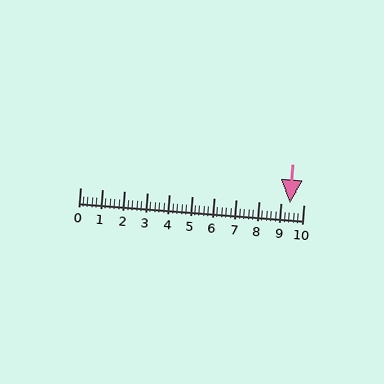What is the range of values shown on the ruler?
The ruler shows values from 0 to 10.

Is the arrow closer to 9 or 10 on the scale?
The arrow is closer to 9.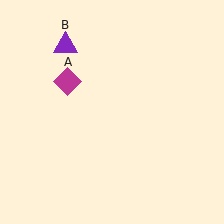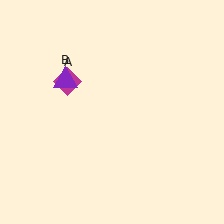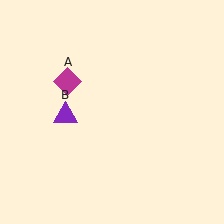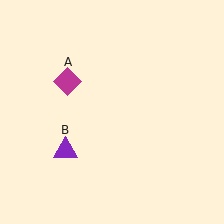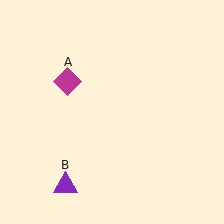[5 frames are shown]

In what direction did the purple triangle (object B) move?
The purple triangle (object B) moved down.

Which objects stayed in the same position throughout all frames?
Magenta diamond (object A) remained stationary.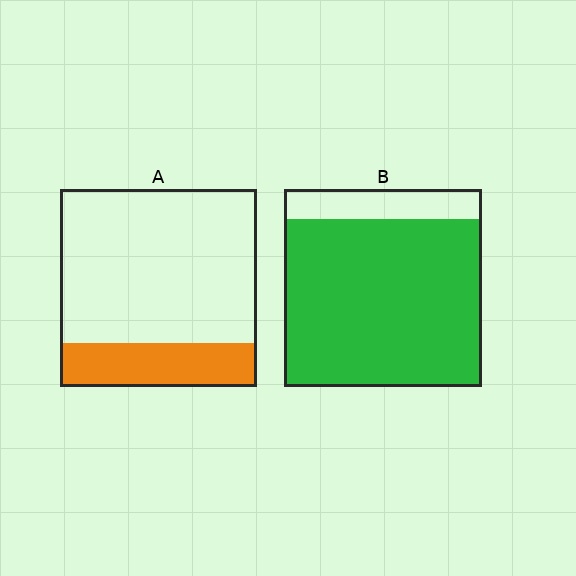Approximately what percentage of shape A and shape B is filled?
A is approximately 20% and B is approximately 85%.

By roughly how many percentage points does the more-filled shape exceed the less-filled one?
By roughly 65 percentage points (B over A).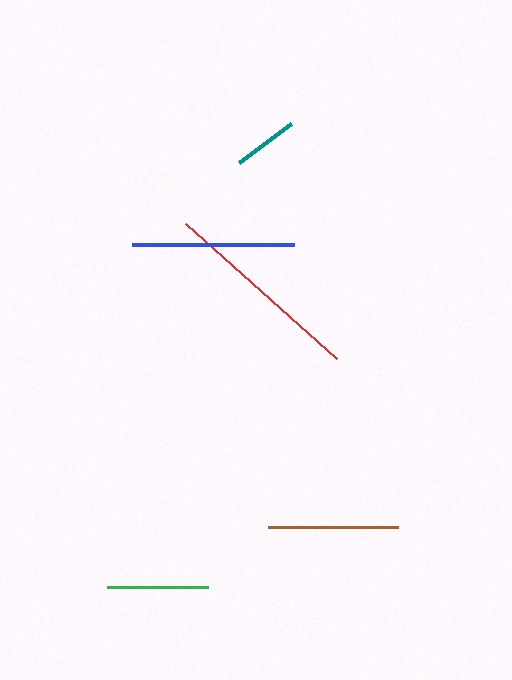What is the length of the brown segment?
The brown segment is approximately 130 pixels long.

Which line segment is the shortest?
The teal line is the shortest at approximately 66 pixels.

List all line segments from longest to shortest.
From longest to shortest: red, blue, brown, green, teal.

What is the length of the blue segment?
The blue segment is approximately 162 pixels long.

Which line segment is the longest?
The red line is the longest at approximately 203 pixels.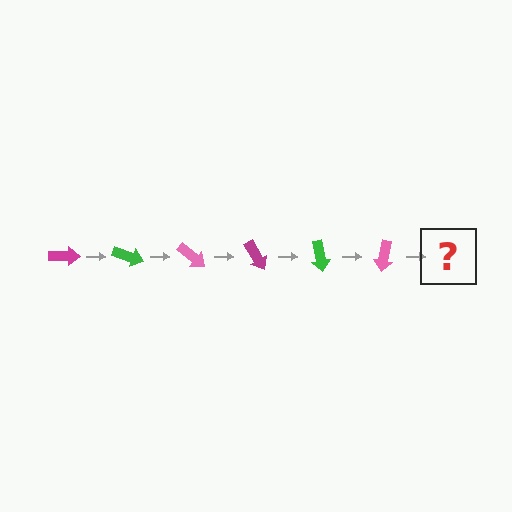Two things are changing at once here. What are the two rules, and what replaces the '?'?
The two rules are that it rotates 20 degrees each step and the color cycles through magenta, green, and pink. The '?' should be a magenta arrow, rotated 120 degrees from the start.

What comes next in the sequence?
The next element should be a magenta arrow, rotated 120 degrees from the start.